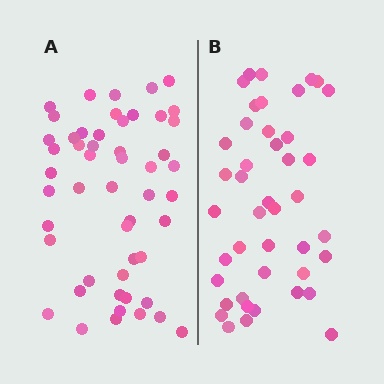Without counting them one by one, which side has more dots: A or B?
Region A (the left region) has more dots.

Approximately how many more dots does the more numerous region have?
Region A has roughly 8 or so more dots than region B.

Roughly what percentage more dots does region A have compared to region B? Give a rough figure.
About 20% more.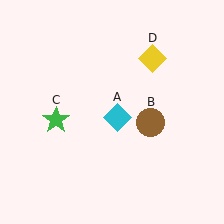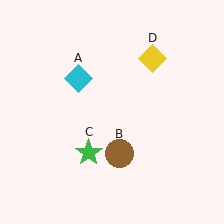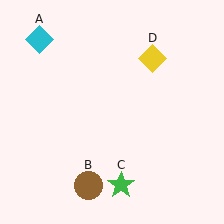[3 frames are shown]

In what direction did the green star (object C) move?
The green star (object C) moved down and to the right.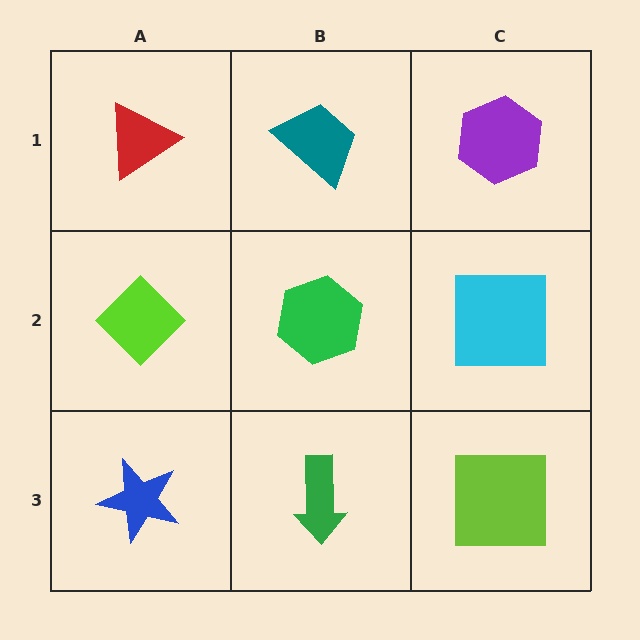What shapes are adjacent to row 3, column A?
A lime diamond (row 2, column A), a green arrow (row 3, column B).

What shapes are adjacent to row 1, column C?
A cyan square (row 2, column C), a teal trapezoid (row 1, column B).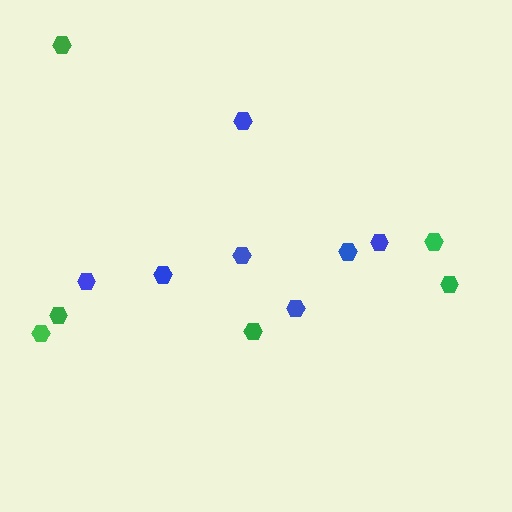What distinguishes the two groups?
There are 2 groups: one group of green hexagons (6) and one group of blue hexagons (7).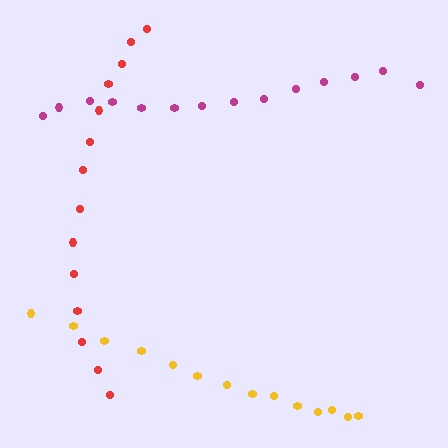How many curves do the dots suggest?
There are 3 distinct paths.